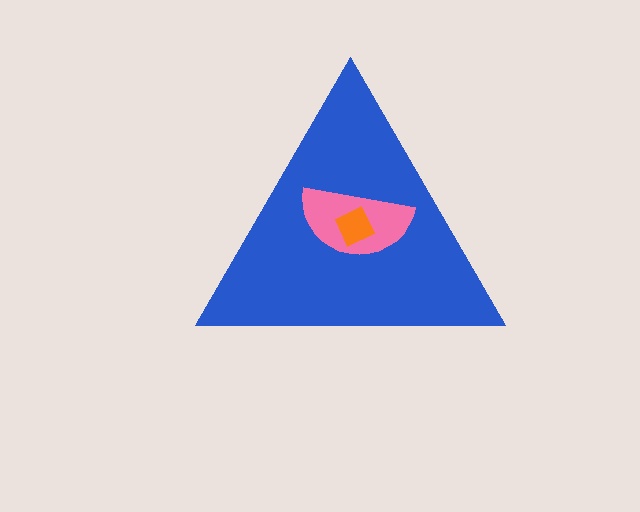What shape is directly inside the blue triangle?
The pink semicircle.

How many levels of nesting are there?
3.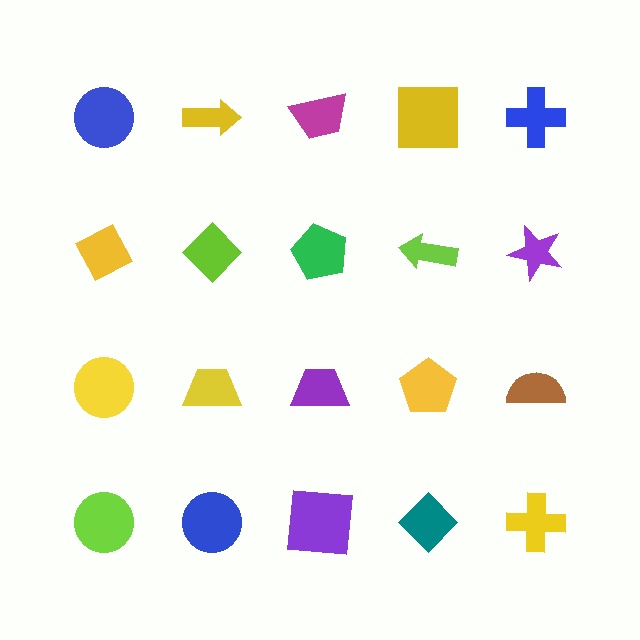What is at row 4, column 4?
A teal diamond.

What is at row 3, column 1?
A yellow circle.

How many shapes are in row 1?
5 shapes.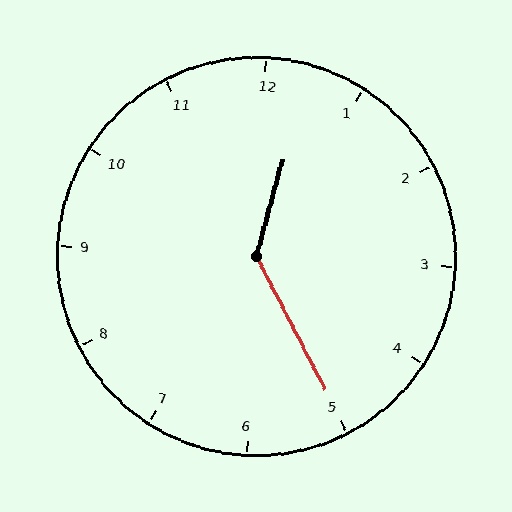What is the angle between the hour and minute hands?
Approximately 138 degrees.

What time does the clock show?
12:25.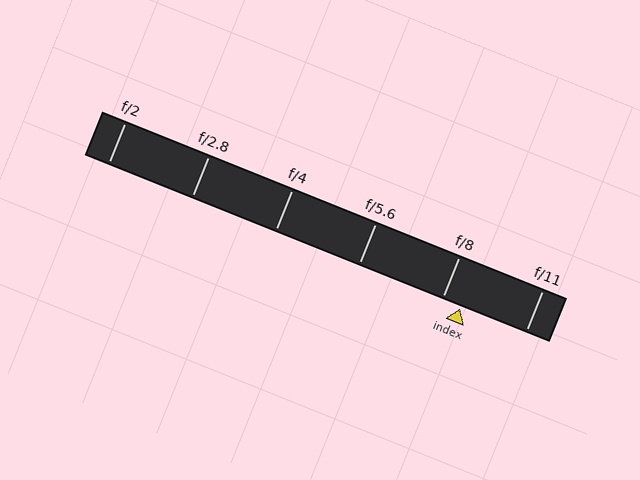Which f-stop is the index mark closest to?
The index mark is closest to f/8.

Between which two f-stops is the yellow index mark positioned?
The index mark is between f/8 and f/11.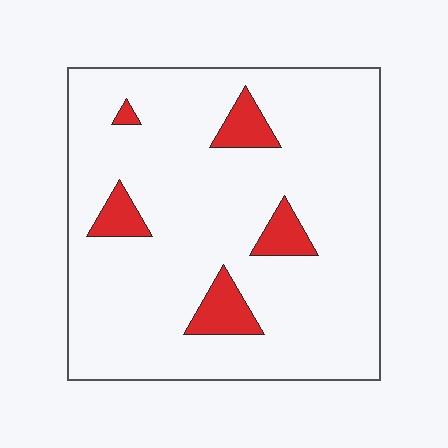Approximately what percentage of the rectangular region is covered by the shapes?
Approximately 10%.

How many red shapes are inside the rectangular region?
5.